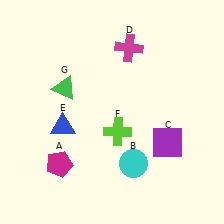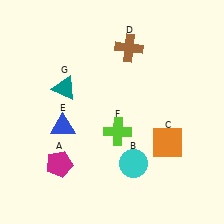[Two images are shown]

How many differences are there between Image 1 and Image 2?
There are 3 differences between the two images.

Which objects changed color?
C changed from purple to orange. D changed from magenta to brown. G changed from green to teal.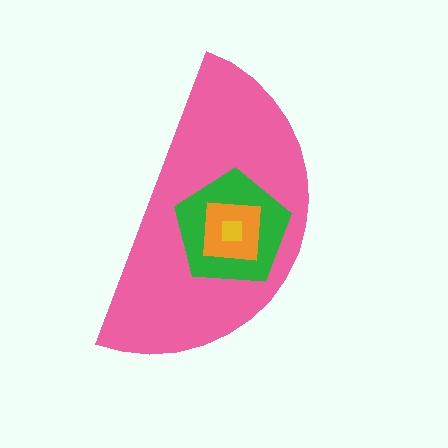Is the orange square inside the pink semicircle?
Yes.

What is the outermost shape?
The pink semicircle.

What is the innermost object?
The yellow square.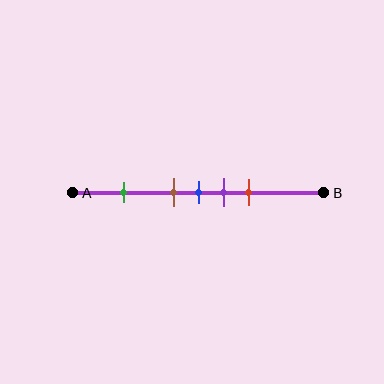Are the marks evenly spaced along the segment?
No, the marks are not evenly spaced.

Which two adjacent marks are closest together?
The brown and blue marks are the closest adjacent pair.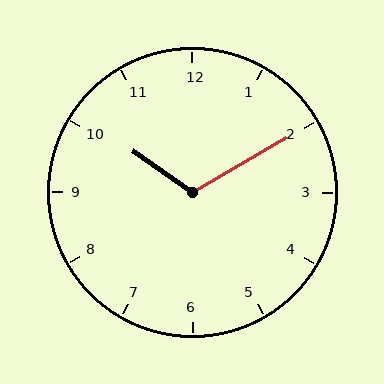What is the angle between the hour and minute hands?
Approximately 115 degrees.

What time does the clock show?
10:10.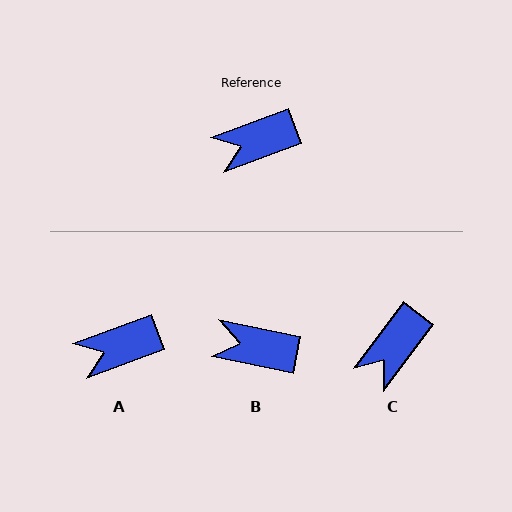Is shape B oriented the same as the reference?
No, it is off by about 32 degrees.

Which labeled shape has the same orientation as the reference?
A.